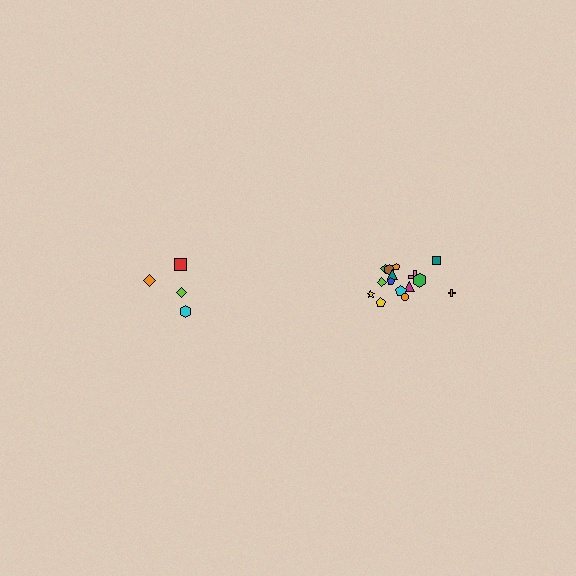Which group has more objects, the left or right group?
The right group.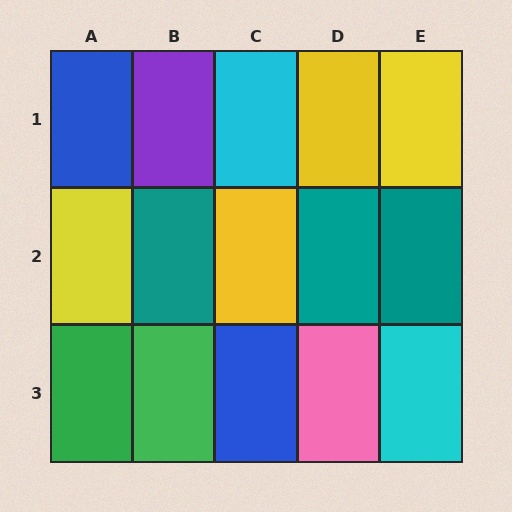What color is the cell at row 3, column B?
Green.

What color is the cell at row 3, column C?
Blue.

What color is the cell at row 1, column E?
Yellow.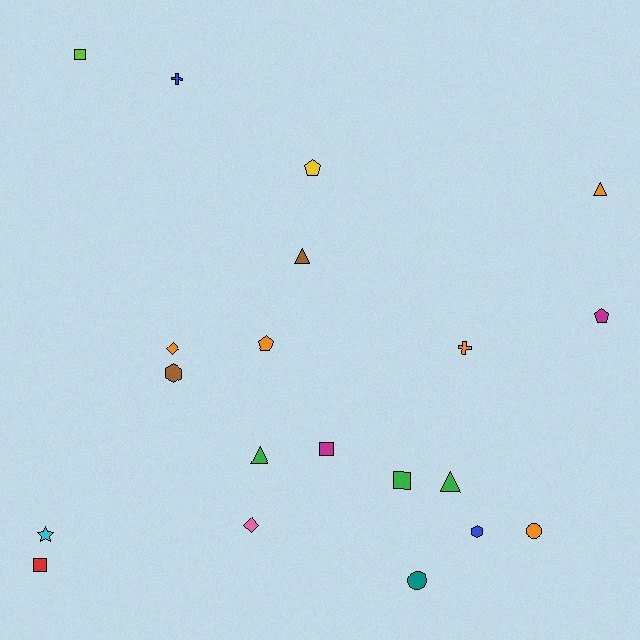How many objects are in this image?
There are 20 objects.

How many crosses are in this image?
There are 2 crosses.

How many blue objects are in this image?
There are 2 blue objects.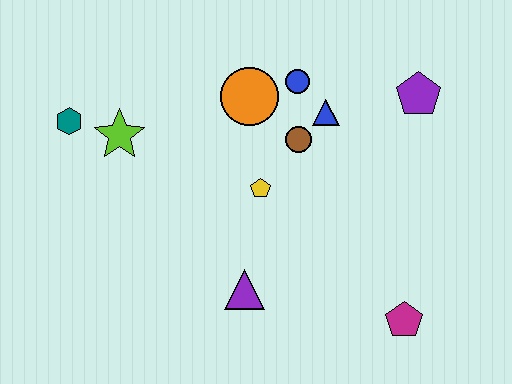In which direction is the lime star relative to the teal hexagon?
The lime star is to the right of the teal hexagon.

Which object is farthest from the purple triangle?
The purple pentagon is farthest from the purple triangle.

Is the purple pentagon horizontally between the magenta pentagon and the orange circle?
No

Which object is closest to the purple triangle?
The yellow pentagon is closest to the purple triangle.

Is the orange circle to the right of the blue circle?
No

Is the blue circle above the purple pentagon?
Yes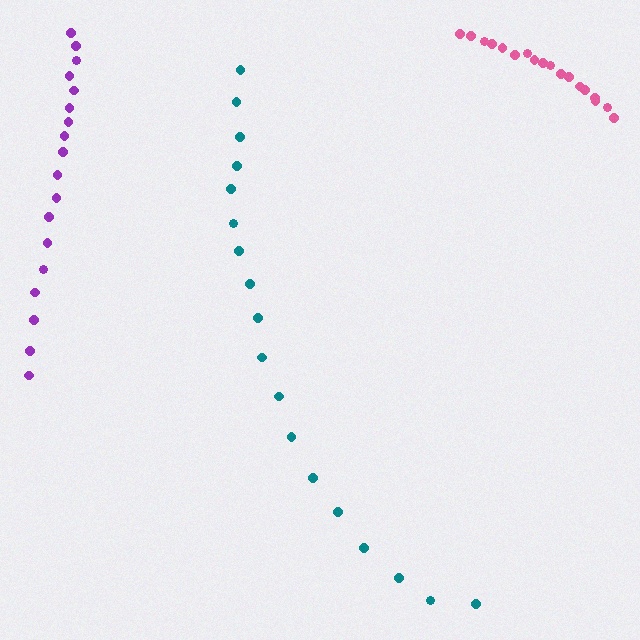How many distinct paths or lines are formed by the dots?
There are 3 distinct paths.